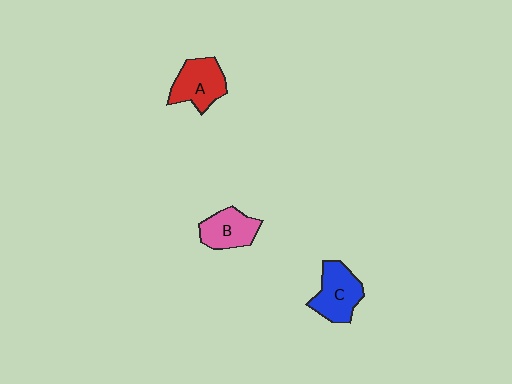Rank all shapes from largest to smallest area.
From largest to smallest: C (blue), A (red), B (pink).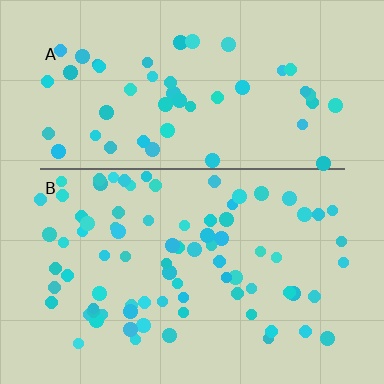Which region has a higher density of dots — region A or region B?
B (the bottom).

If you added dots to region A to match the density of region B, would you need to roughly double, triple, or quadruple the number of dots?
Approximately double.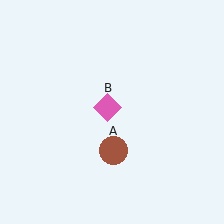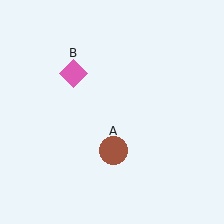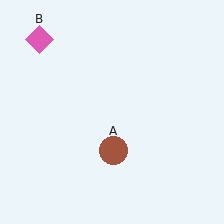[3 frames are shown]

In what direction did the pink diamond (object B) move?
The pink diamond (object B) moved up and to the left.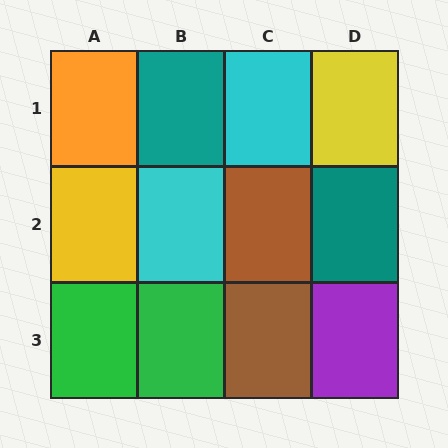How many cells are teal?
2 cells are teal.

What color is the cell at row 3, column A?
Green.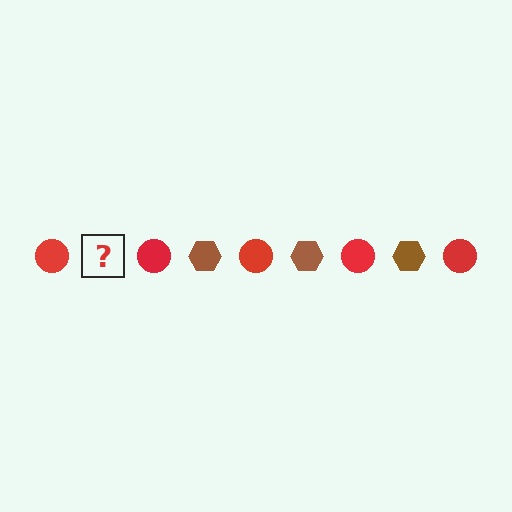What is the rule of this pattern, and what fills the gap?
The rule is that the pattern alternates between red circle and brown hexagon. The gap should be filled with a brown hexagon.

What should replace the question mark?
The question mark should be replaced with a brown hexagon.